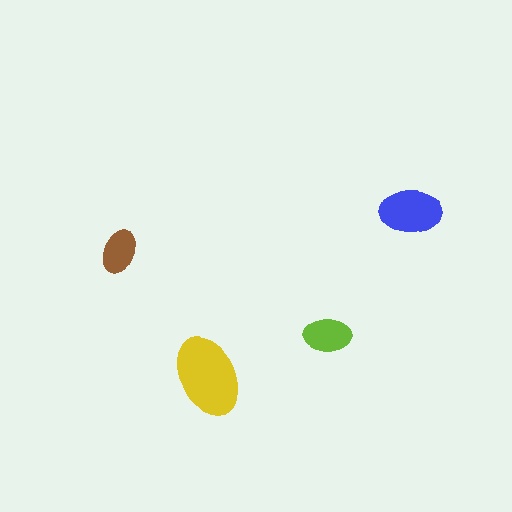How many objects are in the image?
There are 4 objects in the image.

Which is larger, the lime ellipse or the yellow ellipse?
The yellow one.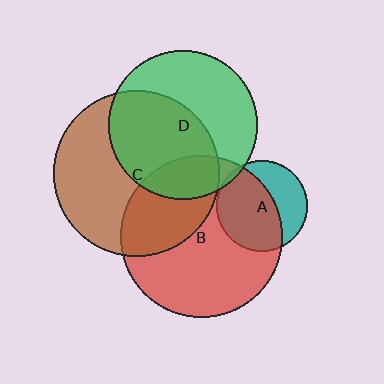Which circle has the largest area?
Circle C (brown).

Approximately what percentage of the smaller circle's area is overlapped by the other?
Approximately 5%.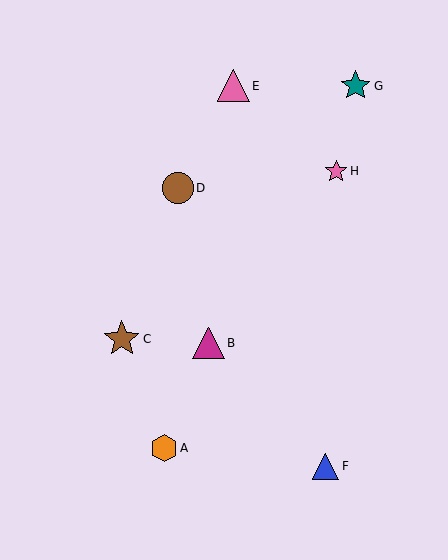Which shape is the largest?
The brown star (labeled C) is the largest.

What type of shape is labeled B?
Shape B is a magenta triangle.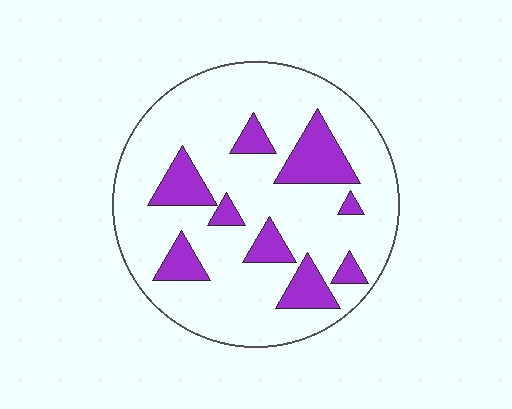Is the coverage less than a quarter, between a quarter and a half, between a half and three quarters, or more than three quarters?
Less than a quarter.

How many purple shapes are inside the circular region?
9.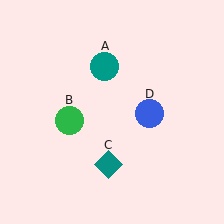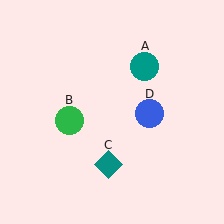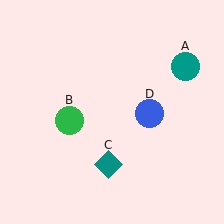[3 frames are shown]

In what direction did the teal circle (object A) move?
The teal circle (object A) moved right.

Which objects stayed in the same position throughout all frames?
Green circle (object B) and teal diamond (object C) and blue circle (object D) remained stationary.